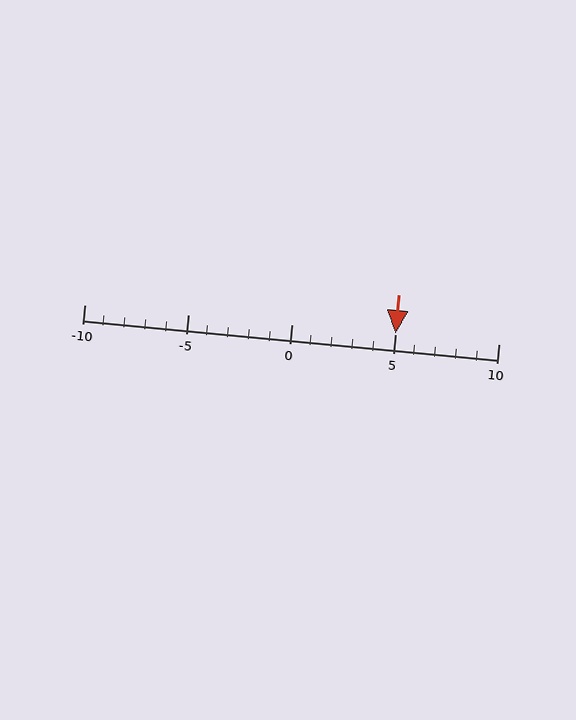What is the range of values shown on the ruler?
The ruler shows values from -10 to 10.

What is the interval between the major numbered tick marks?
The major tick marks are spaced 5 units apart.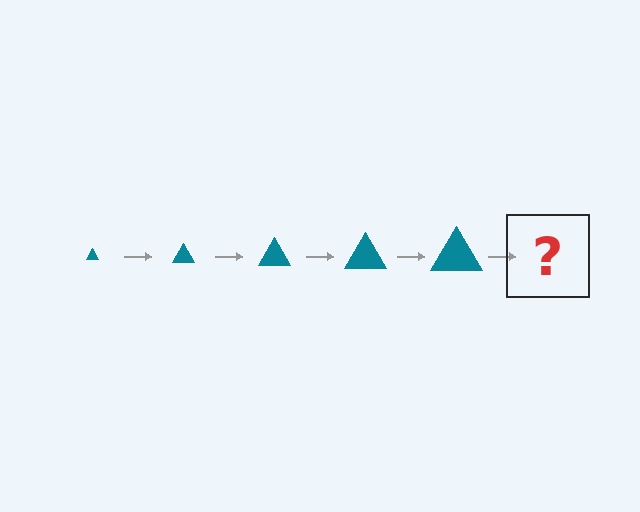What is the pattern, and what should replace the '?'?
The pattern is that the triangle gets progressively larger each step. The '?' should be a teal triangle, larger than the previous one.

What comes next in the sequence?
The next element should be a teal triangle, larger than the previous one.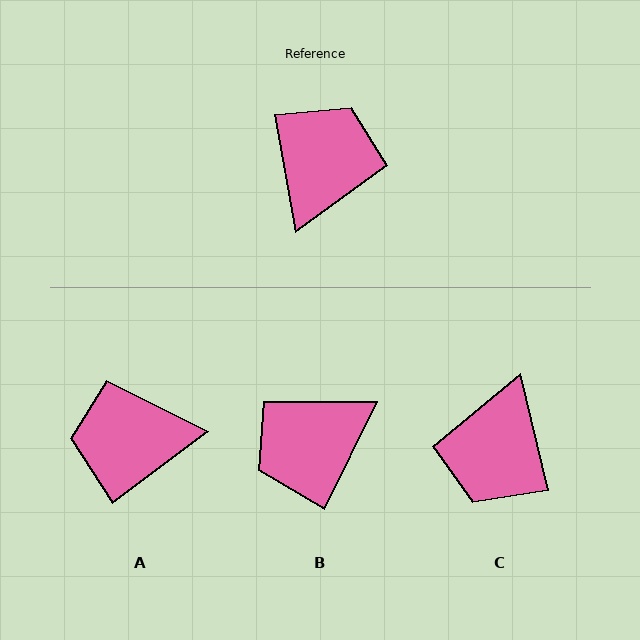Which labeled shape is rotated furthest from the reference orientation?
C, about 176 degrees away.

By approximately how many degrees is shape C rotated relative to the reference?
Approximately 176 degrees clockwise.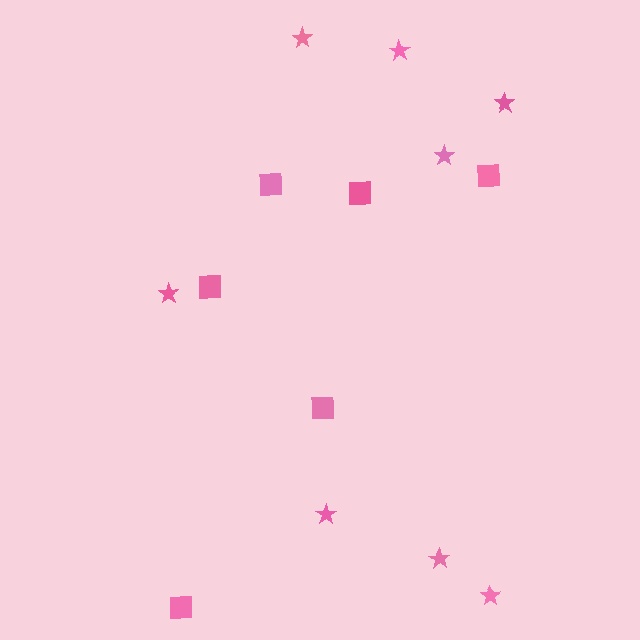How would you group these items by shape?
There are 2 groups: one group of squares (6) and one group of stars (8).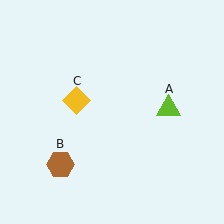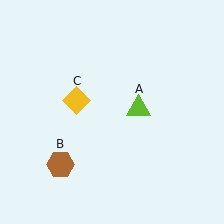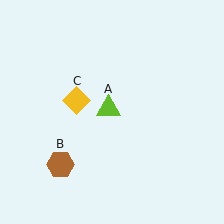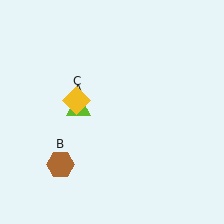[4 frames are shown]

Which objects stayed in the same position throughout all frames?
Brown hexagon (object B) and yellow diamond (object C) remained stationary.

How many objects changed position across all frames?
1 object changed position: lime triangle (object A).